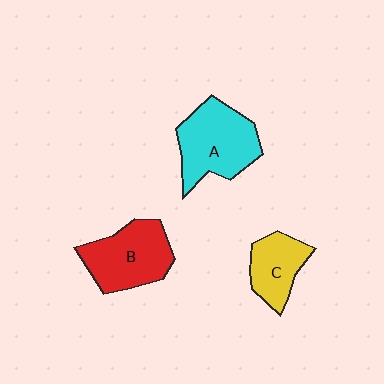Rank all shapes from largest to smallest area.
From largest to smallest: A (cyan), B (red), C (yellow).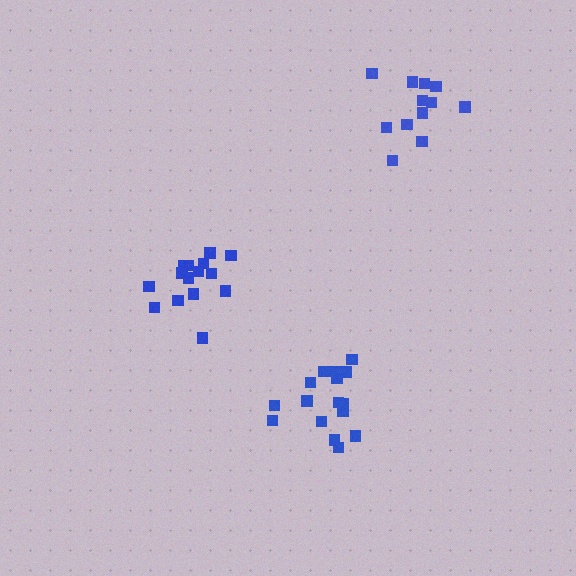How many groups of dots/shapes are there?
There are 3 groups.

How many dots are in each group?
Group 1: 16 dots, Group 2: 15 dots, Group 3: 12 dots (43 total).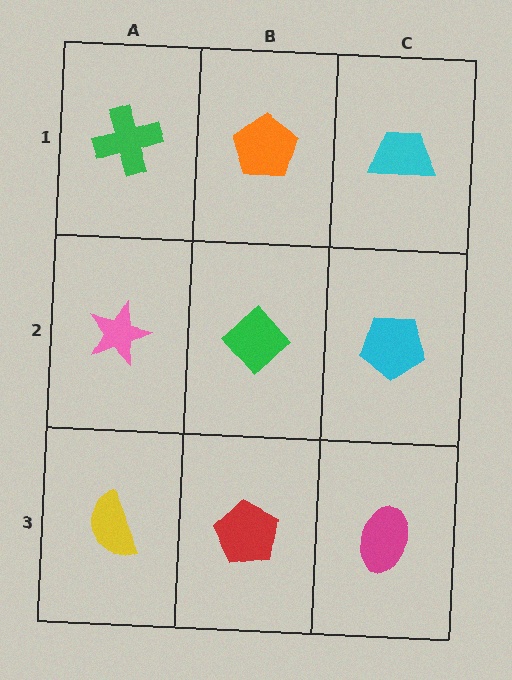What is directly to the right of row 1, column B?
A cyan trapezoid.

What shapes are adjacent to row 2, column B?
An orange pentagon (row 1, column B), a red pentagon (row 3, column B), a pink star (row 2, column A), a cyan pentagon (row 2, column C).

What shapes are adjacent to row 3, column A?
A pink star (row 2, column A), a red pentagon (row 3, column B).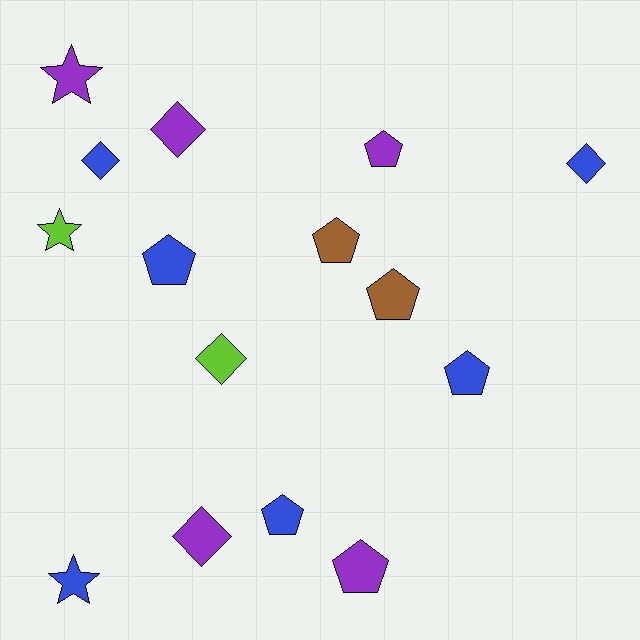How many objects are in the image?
There are 15 objects.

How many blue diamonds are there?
There are 2 blue diamonds.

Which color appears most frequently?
Blue, with 6 objects.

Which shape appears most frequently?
Pentagon, with 7 objects.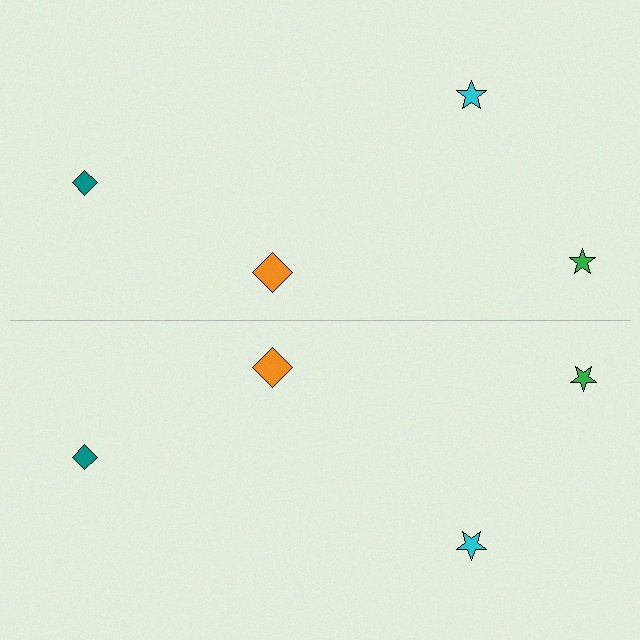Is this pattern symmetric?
Yes, this pattern has bilateral (reflection) symmetry.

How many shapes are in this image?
There are 8 shapes in this image.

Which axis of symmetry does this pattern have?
The pattern has a horizontal axis of symmetry running through the center of the image.